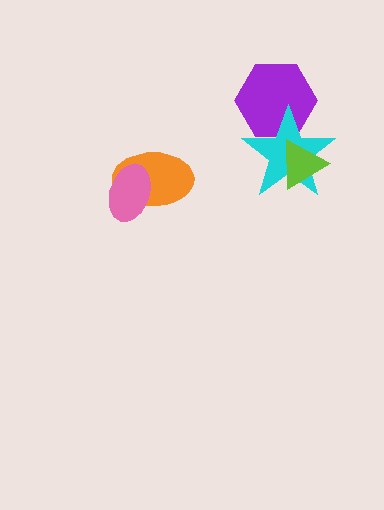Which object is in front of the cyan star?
The lime triangle is in front of the cyan star.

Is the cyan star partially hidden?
Yes, it is partially covered by another shape.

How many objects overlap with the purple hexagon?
1 object overlaps with the purple hexagon.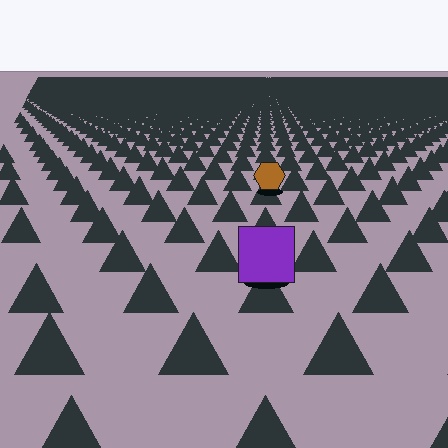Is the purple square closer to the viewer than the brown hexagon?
Yes. The purple square is closer — you can tell from the texture gradient: the ground texture is coarser near it.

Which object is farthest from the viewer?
The brown hexagon is farthest from the viewer. It appears smaller and the ground texture around it is denser.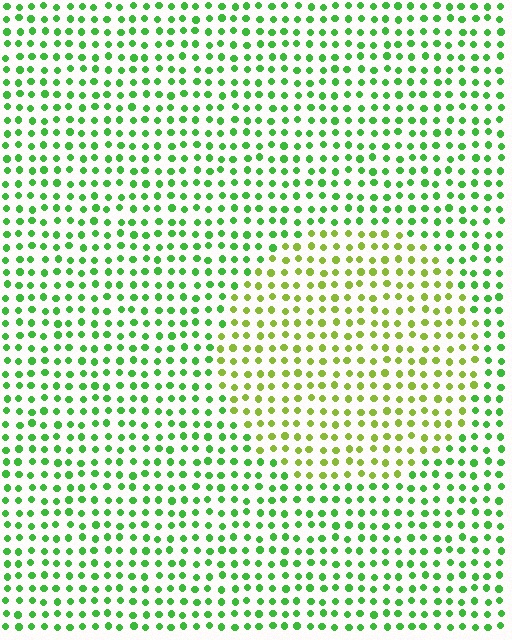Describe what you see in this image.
The image is filled with small green elements in a uniform arrangement. A circle-shaped region is visible where the elements are tinted to a slightly different hue, forming a subtle color boundary.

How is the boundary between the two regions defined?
The boundary is defined purely by a slight shift in hue (about 36 degrees). Spacing, size, and orientation are identical on both sides.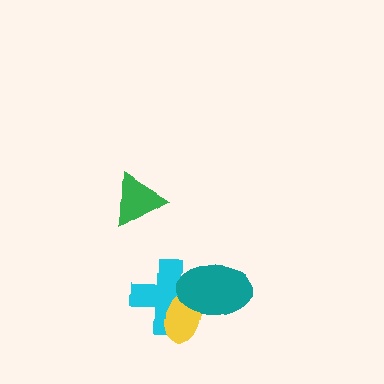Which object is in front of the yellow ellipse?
The teal ellipse is in front of the yellow ellipse.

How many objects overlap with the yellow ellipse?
2 objects overlap with the yellow ellipse.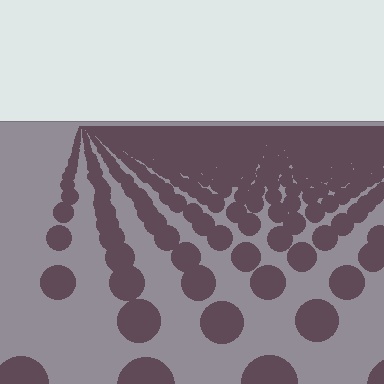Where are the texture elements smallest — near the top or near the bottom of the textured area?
Near the top.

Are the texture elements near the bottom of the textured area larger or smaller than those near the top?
Larger. Near the bottom, elements are closer to the viewer and appear at a bigger on-screen size.